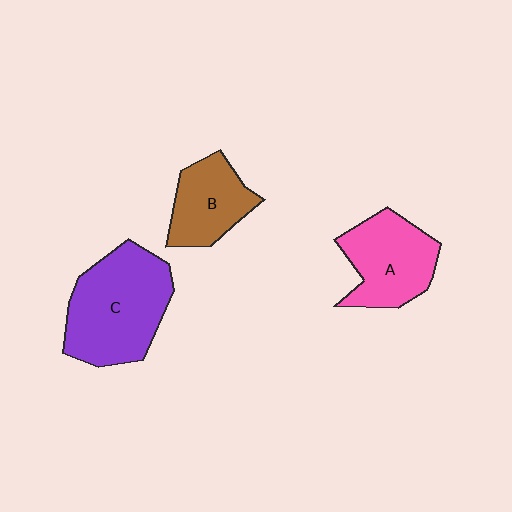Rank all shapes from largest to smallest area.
From largest to smallest: C (purple), A (pink), B (brown).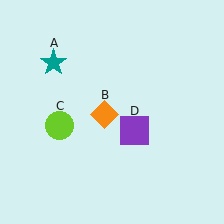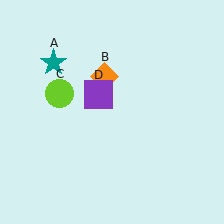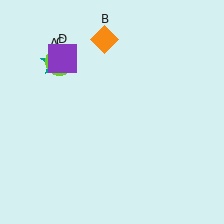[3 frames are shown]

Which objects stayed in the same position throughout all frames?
Teal star (object A) remained stationary.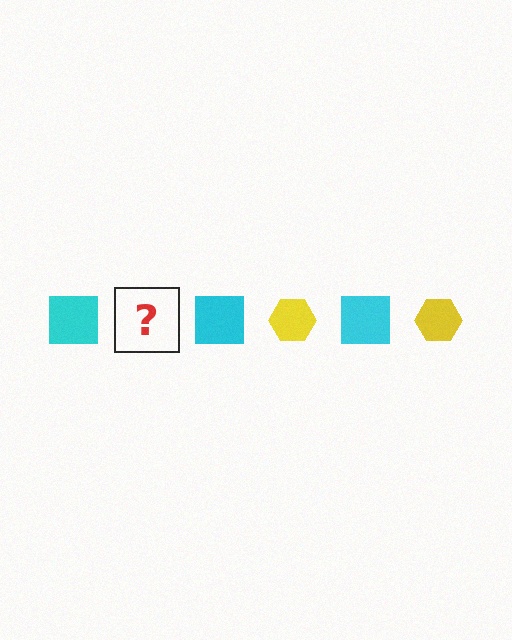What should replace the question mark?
The question mark should be replaced with a yellow hexagon.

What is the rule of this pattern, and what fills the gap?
The rule is that the pattern alternates between cyan square and yellow hexagon. The gap should be filled with a yellow hexagon.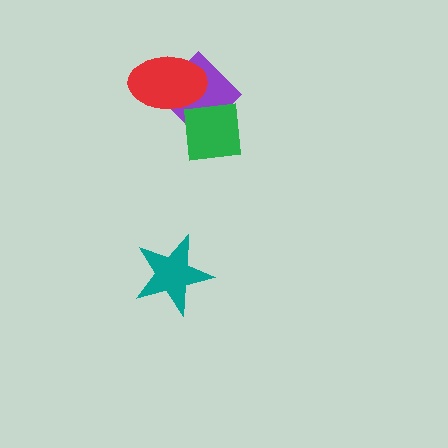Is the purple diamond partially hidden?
Yes, it is partially covered by another shape.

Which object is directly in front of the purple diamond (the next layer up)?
The red ellipse is directly in front of the purple diamond.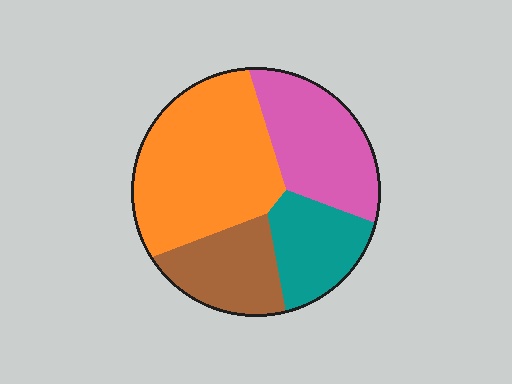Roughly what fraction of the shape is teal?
Teal takes up about one sixth (1/6) of the shape.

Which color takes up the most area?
Orange, at roughly 40%.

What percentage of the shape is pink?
Pink takes up about one quarter (1/4) of the shape.